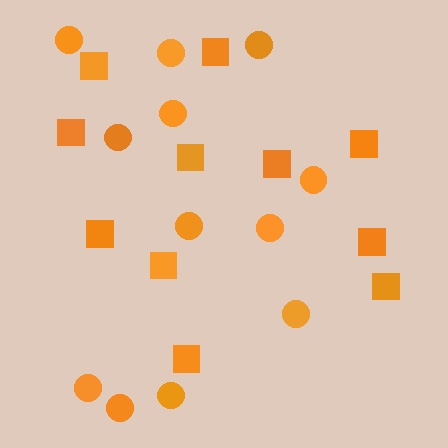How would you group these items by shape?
There are 2 groups: one group of squares (11) and one group of circles (12).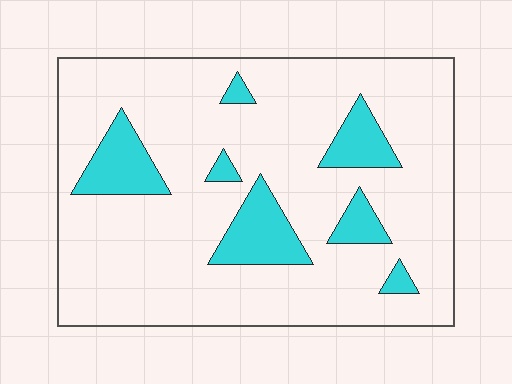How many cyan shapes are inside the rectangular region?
7.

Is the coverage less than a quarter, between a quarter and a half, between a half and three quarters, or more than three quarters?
Less than a quarter.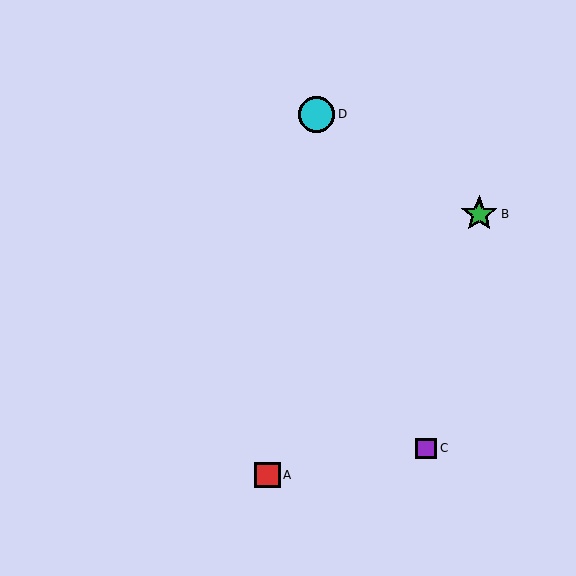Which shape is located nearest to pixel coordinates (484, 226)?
The green star (labeled B) at (479, 214) is nearest to that location.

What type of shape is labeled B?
Shape B is a green star.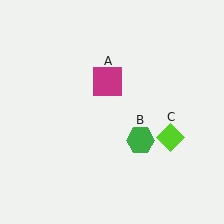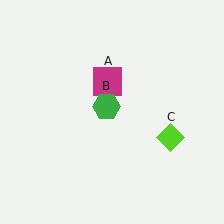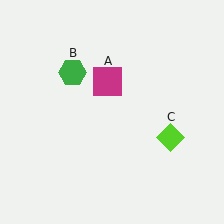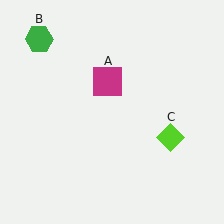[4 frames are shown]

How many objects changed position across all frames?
1 object changed position: green hexagon (object B).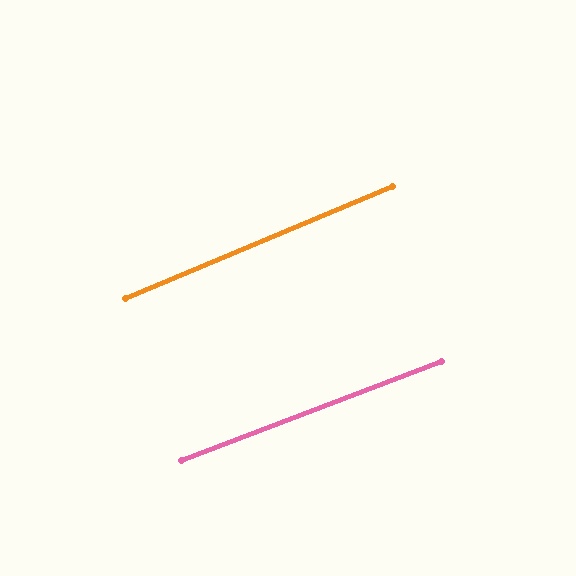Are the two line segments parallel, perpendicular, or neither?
Parallel — their directions differ by only 1.9°.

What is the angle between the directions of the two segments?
Approximately 2 degrees.